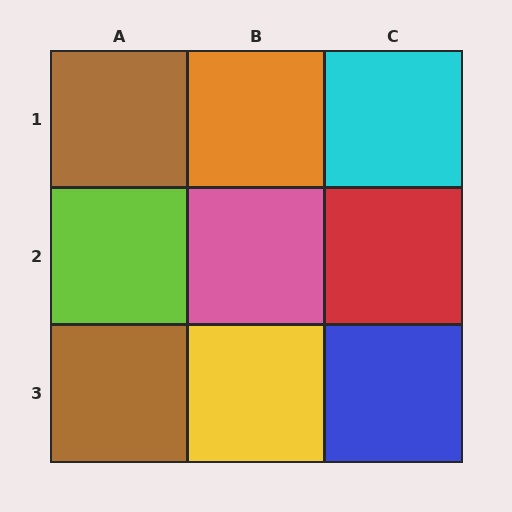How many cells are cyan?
1 cell is cyan.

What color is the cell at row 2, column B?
Pink.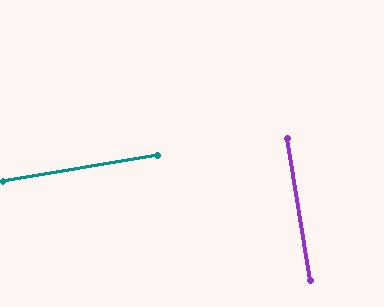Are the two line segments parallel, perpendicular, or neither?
Perpendicular — they meet at approximately 90°.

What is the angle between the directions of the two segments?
Approximately 90 degrees.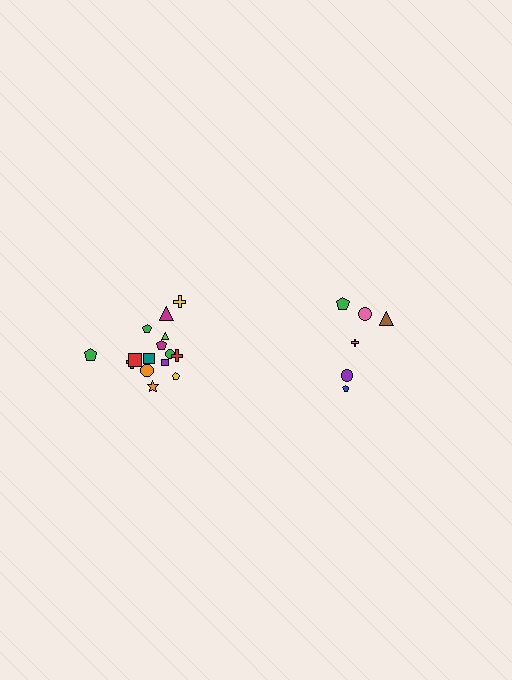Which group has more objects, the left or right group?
The left group.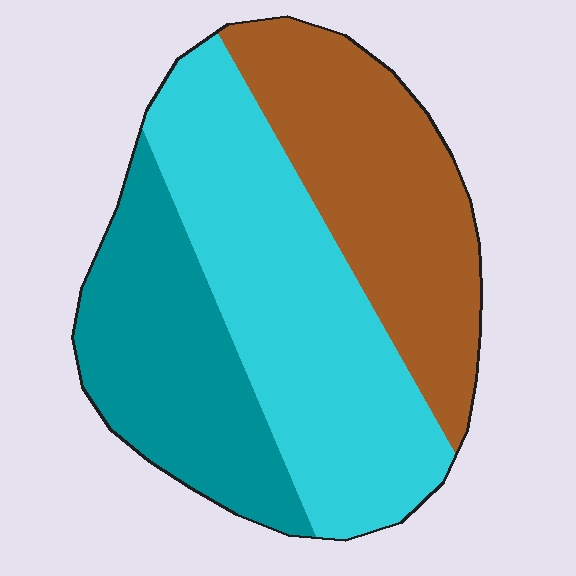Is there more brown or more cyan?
Cyan.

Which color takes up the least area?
Teal, at roughly 25%.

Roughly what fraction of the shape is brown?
Brown takes up about one third (1/3) of the shape.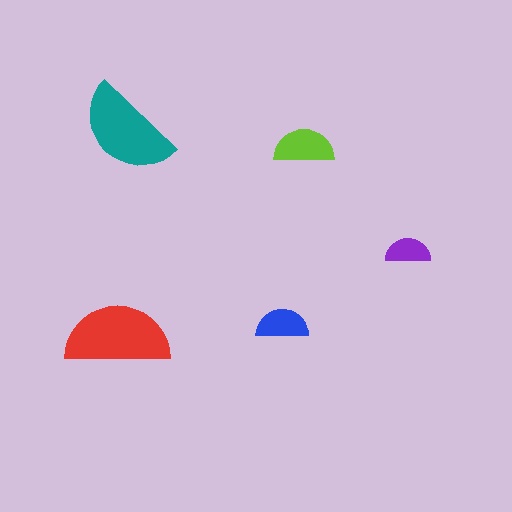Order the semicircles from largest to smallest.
the red one, the teal one, the lime one, the blue one, the purple one.